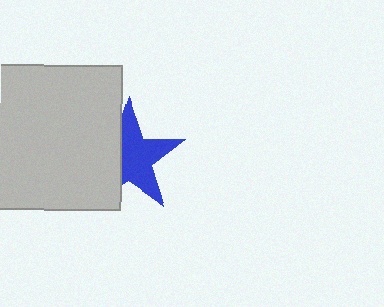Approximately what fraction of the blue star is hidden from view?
Roughly 37% of the blue star is hidden behind the light gray square.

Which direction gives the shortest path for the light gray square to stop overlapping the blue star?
Moving left gives the shortest separation.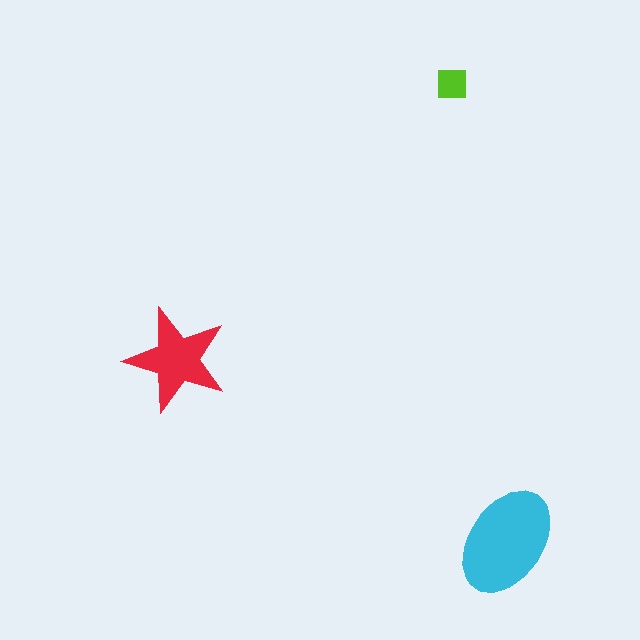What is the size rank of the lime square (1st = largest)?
3rd.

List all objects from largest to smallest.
The cyan ellipse, the red star, the lime square.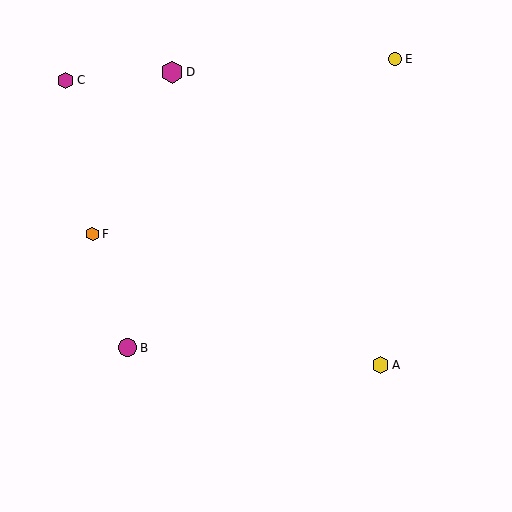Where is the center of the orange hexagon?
The center of the orange hexagon is at (92, 234).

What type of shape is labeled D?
Shape D is a magenta hexagon.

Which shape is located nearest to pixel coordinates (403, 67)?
The yellow circle (labeled E) at (395, 59) is nearest to that location.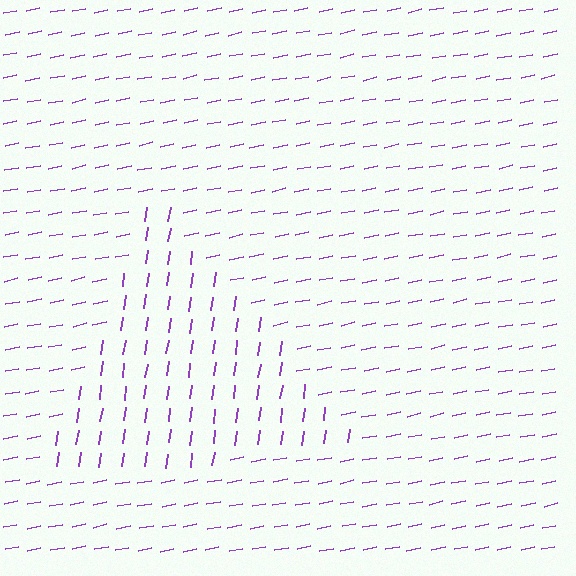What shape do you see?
I see a triangle.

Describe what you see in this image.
The image is filled with small purple line segments. A triangle region in the image has lines oriented differently from the surrounding lines, creating a visible texture boundary.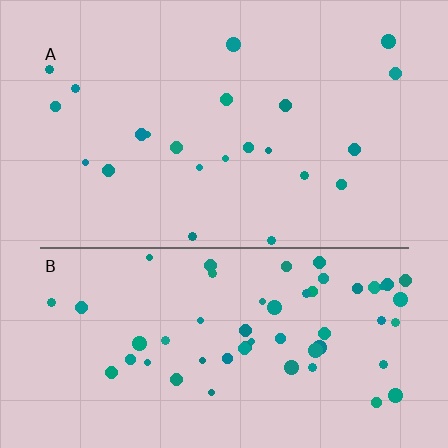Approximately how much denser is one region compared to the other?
Approximately 2.4× — region B over region A.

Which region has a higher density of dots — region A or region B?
B (the bottom).